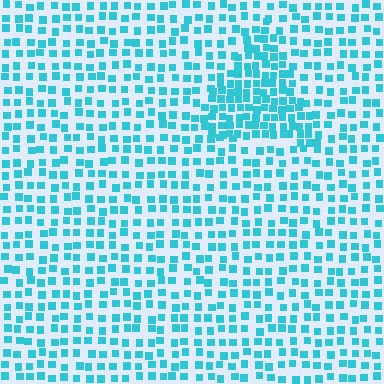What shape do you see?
I see a triangle.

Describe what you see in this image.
The image contains small cyan elements arranged at two different densities. A triangle-shaped region is visible where the elements are more densely packed than the surrounding area.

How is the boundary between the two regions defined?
The boundary is defined by a change in element density (approximately 1.9x ratio). All elements are the same color, size, and shape.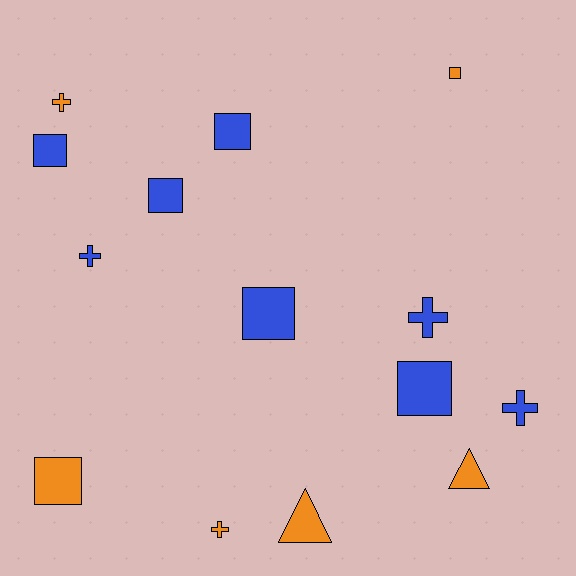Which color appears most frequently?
Blue, with 8 objects.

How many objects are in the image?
There are 14 objects.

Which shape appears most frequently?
Square, with 7 objects.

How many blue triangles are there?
There are no blue triangles.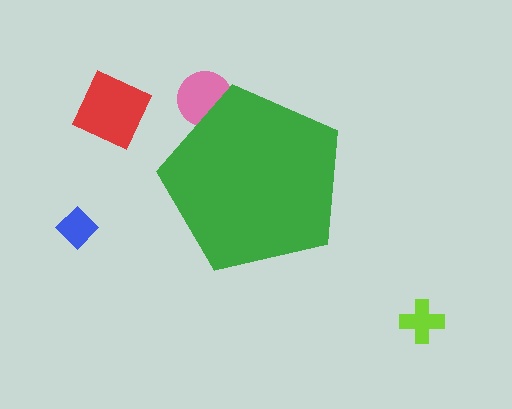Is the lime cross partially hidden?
No, the lime cross is fully visible.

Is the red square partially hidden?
No, the red square is fully visible.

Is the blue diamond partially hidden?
No, the blue diamond is fully visible.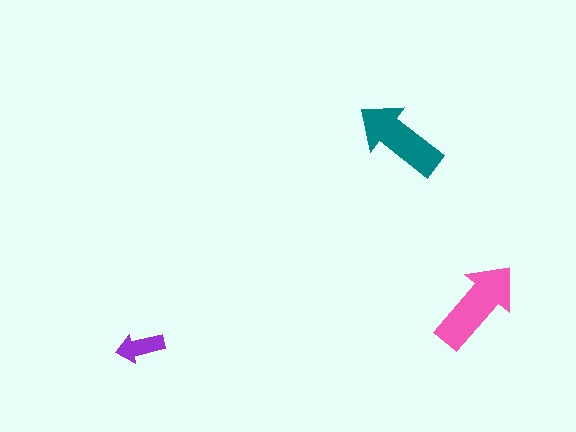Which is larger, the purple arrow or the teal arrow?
The teal one.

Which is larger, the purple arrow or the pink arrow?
The pink one.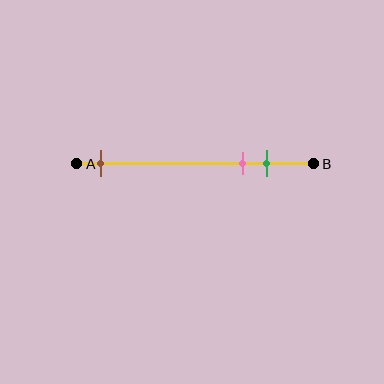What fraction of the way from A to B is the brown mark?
The brown mark is approximately 10% (0.1) of the way from A to B.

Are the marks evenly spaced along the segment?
No, the marks are not evenly spaced.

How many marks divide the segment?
There are 3 marks dividing the segment.